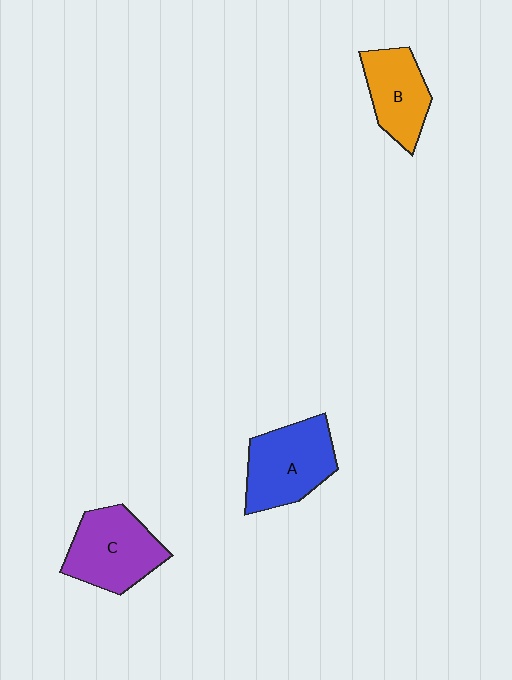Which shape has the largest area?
Shape A (blue).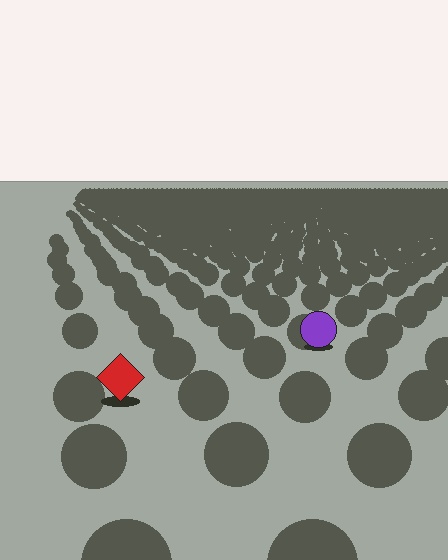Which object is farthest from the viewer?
The purple circle is farthest from the viewer. It appears smaller and the ground texture around it is denser.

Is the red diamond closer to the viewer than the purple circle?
Yes. The red diamond is closer — you can tell from the texture gradient: the ground texture is coarser near it.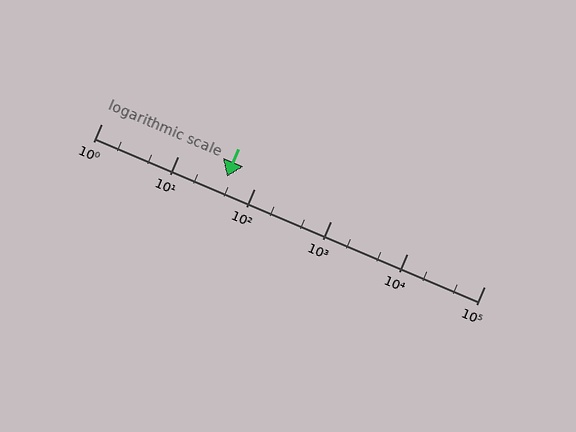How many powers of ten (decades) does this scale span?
The scale spans 5 decades, from 1 to 100000.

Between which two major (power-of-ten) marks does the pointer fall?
The pointer is between 10 and 100.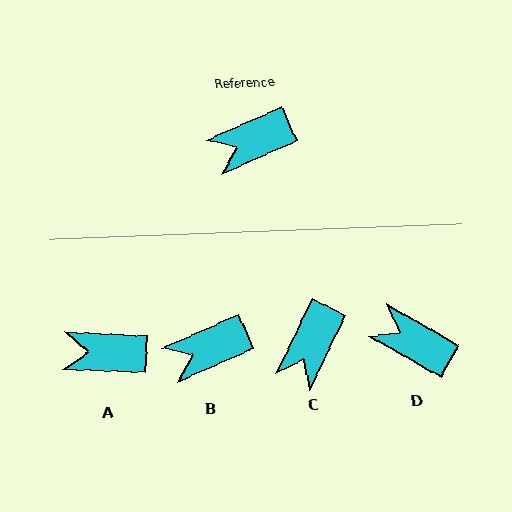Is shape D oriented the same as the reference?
No, it is off by about 53 degrees.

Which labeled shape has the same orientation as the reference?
B.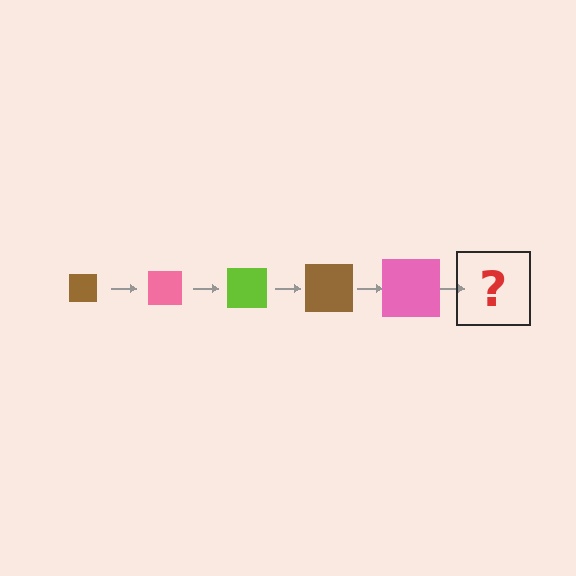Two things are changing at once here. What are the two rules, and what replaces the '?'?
The two rules are that the square grows larger each step and the color cycles through brown, pink, and lime. The '?' should be a lime square, larger than the previous one.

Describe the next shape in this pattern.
It should be a lime square, larger than the previous one.